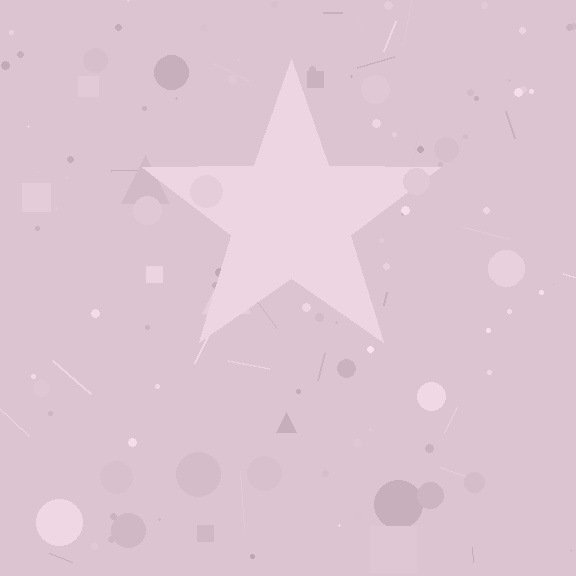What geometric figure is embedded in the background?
A star is embedded in the background.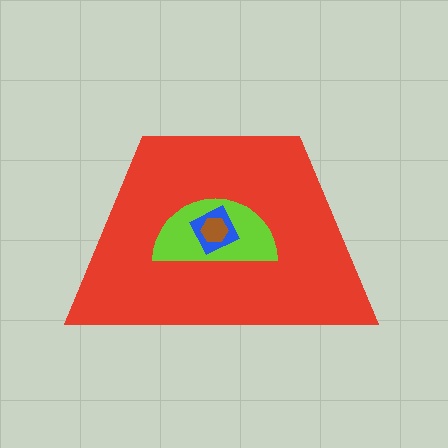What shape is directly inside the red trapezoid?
The lime semicircle.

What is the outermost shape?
The red trapezoid.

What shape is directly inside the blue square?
The brown hexagon.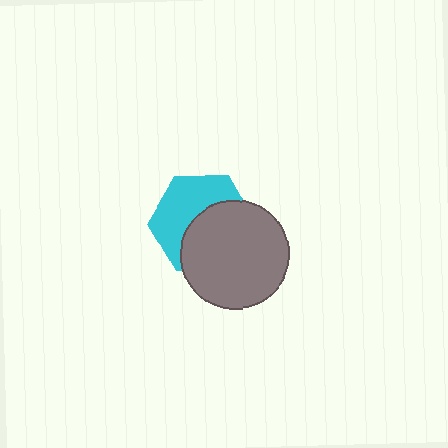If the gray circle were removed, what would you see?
You would see the complete cyan hexagon.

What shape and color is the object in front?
The object in front is a gray circle.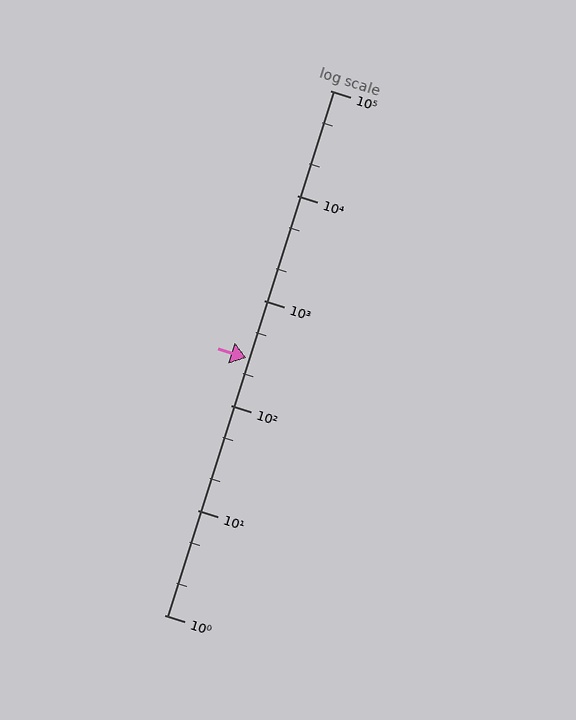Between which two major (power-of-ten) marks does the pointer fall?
The pointer is between 100 and 1000.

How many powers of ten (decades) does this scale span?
The scale spans 5 decades, from 1 to 100000.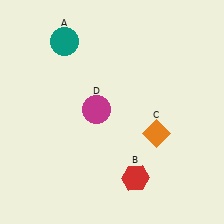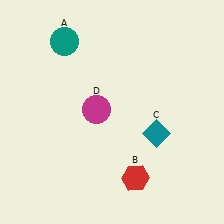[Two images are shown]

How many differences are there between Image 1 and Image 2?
There is 1 difference between the two images.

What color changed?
The diamond (C) changed from orange in Image 1 to teal in Image 2.